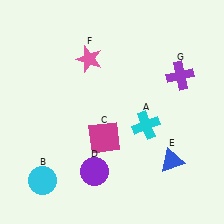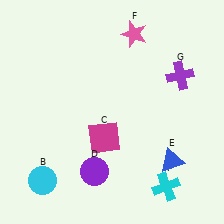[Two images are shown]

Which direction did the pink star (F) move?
The pink star (F) moved right.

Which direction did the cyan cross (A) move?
The cyan cross (A) moved down.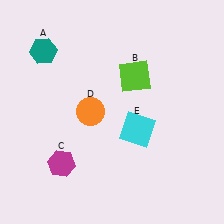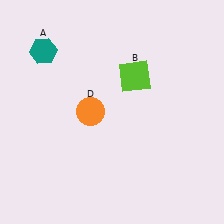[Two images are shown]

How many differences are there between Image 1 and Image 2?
There are 2 differences between the two images.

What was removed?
The cyan square (E), the magenta hexagon (C) were removed in Image 2.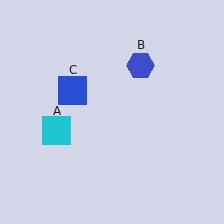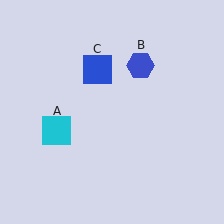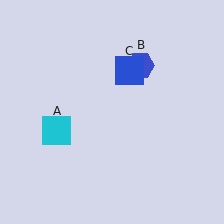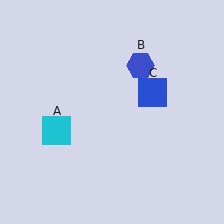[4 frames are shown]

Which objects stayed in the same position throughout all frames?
Cyan square (object A) and blue hexagon (object B) remained stationary.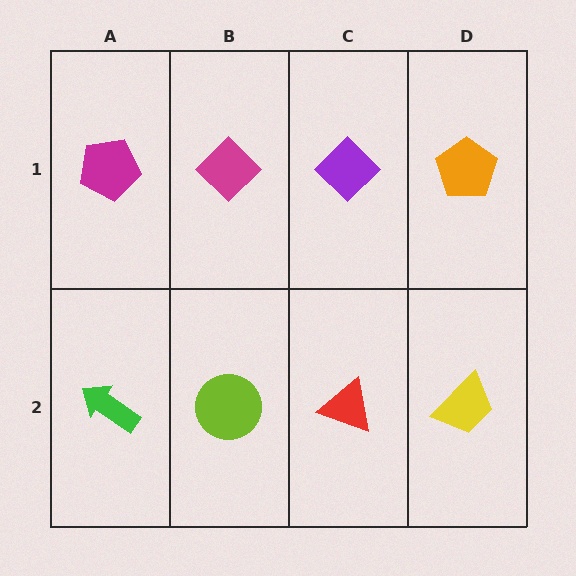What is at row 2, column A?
A green arrow.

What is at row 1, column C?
A purple diamond.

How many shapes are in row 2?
4 shapes.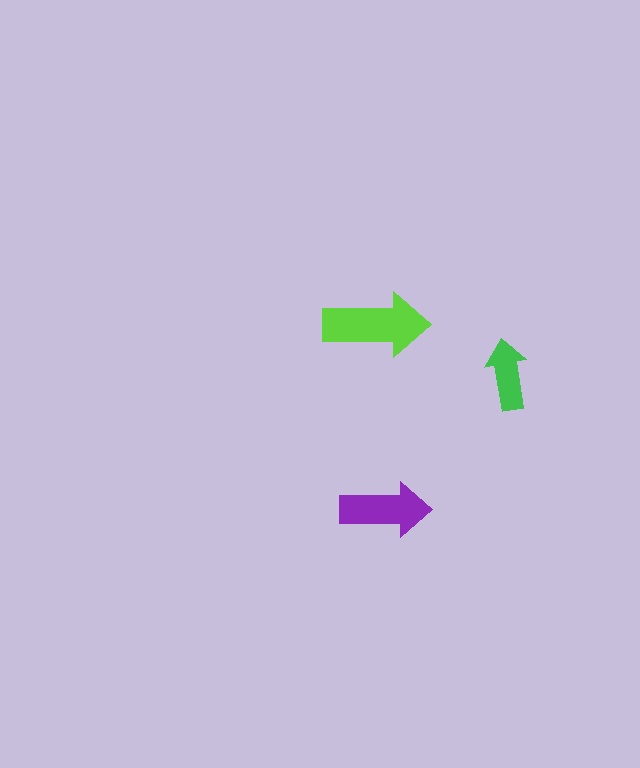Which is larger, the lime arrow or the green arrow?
The lime one.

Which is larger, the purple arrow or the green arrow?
The purple one.